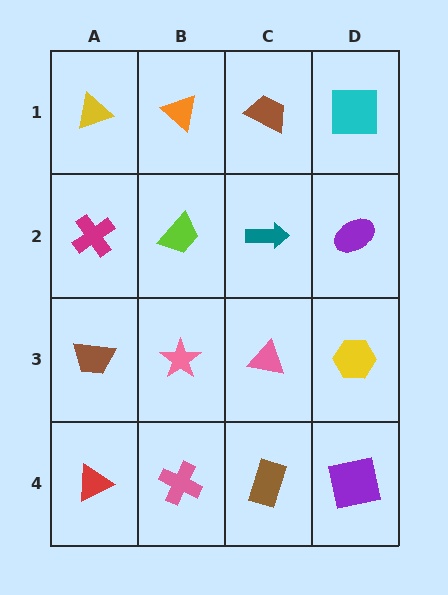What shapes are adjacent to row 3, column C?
A teal arrow (row 2, column C), a brown rectangle (row 4, column C), a pink star (row 3, column B), a yellow hexagon (row 3, column D).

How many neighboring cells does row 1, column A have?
2.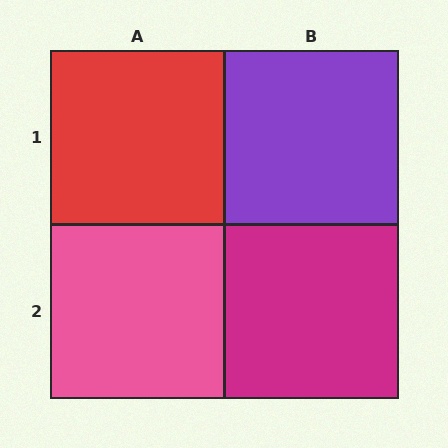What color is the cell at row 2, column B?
Magenta.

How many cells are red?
1 cell is red.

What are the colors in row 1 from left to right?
Red, purple.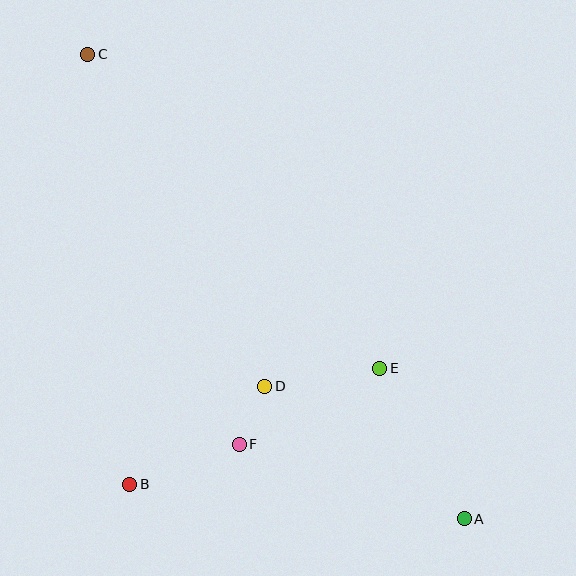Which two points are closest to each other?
Points D and F are closest to each other.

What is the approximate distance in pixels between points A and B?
The distance between A and B is approximately 336 pixels.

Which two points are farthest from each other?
Points A and C are farthest from each other.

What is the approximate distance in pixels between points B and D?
The distance between B and D is approximately 167 pixels.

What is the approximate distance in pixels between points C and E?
The distance between C and E is approximately 429 pixels.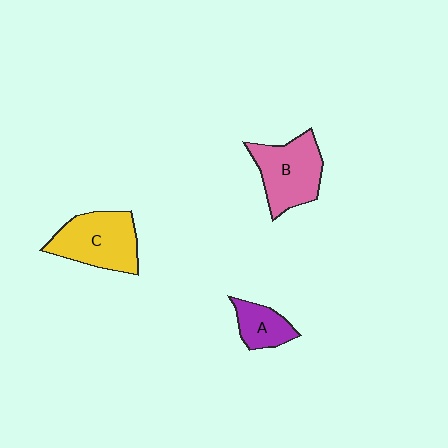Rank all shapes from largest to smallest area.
From largest to smallest: C (yellow), B (pink), A (purple).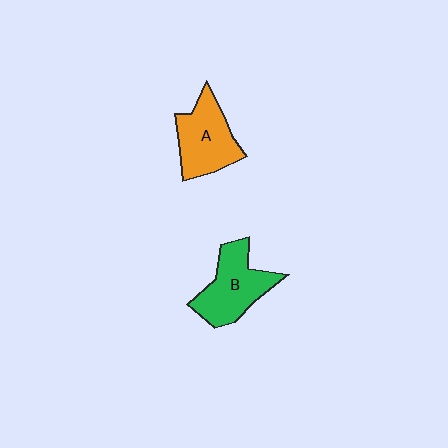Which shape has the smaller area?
Shape A (orange).